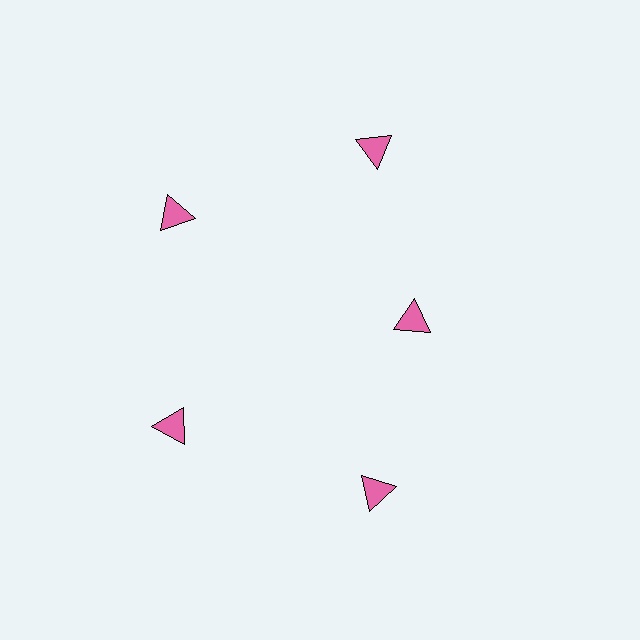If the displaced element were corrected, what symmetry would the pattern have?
It would have 5-fold rotational symmetry — the pattern would map onto itself every 72 degrees.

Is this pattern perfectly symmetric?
No. The 5 pink triangles are arranged in a ring, but one element near the 3 o'clock position is pulled inward toward the center, breaking the 5-fold rotational symmetry.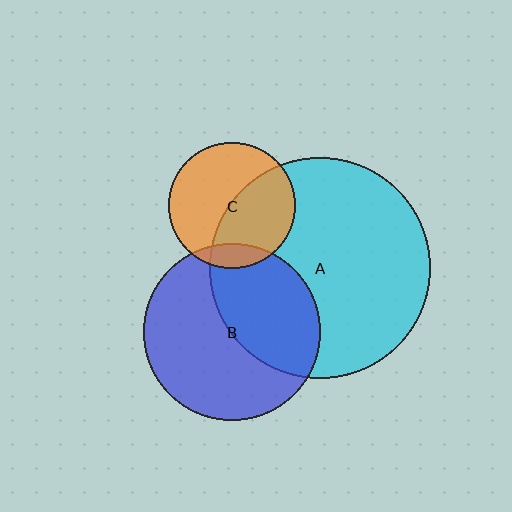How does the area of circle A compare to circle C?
Approximately 3.1 times.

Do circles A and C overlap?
Yes.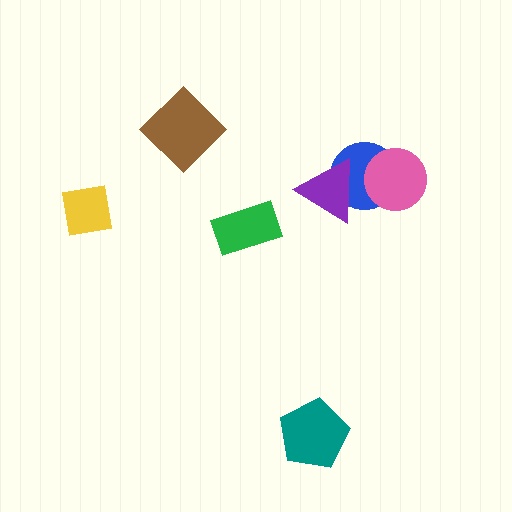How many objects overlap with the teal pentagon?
0 objects overlap with the teal pentagon.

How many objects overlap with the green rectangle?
0 objects overlap with the green rectangle.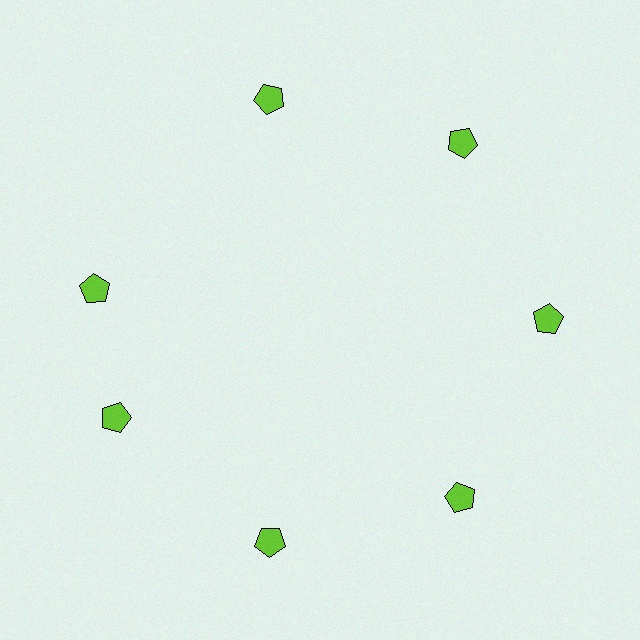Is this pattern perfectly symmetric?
No. The 7 lime pentagons are arranged in a ring, but one element near the 10 o'clock position is rotated out of alignment along the ring, breaking the 7-fold rotational symmetry.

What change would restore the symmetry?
The symmetry would be restored by rotating it back into even spacing with its neighbors so that all 7 pentagons sit at equal angles and equal distance from the center.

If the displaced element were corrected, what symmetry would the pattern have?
It would have 7-fold rotational symmetry — the pattern would map onto itself every 51 degrees.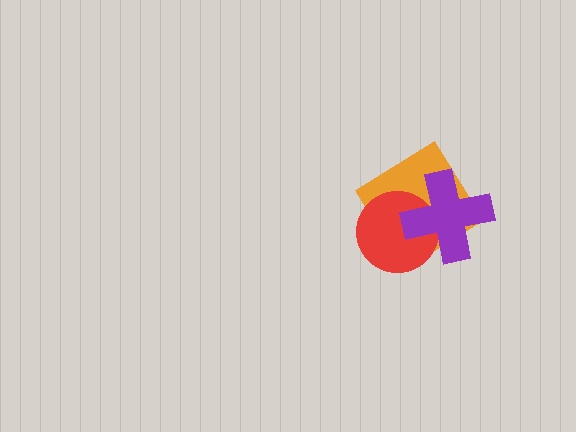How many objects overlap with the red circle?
2 objects overlap with the red circle.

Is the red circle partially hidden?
Yes, it is partially covered by another shape.